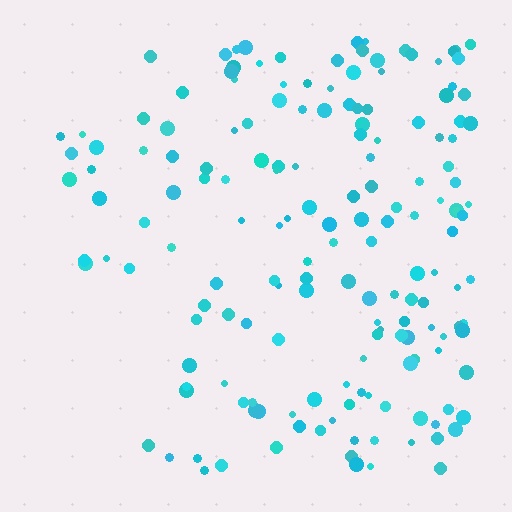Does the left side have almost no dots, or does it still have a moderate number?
Still a moderate number, just noticeably fewer than the right.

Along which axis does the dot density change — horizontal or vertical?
Horizontal.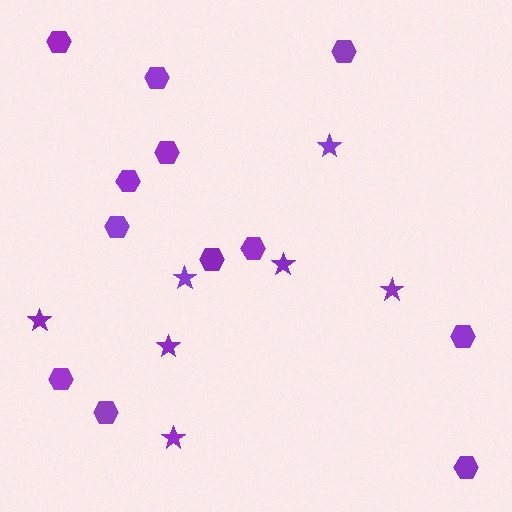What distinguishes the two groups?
There are 2 groups: one group of hexagons (12) and one group of stars (7).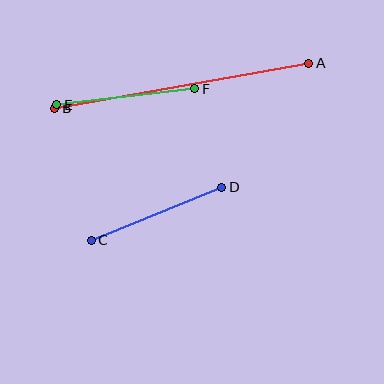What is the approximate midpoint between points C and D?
The midpoint is at approximately (156, 214) pixels.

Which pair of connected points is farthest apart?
Points A and B are farthest apart.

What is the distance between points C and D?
The distance is approximately 141 pixels.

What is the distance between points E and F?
The distance is approximately 139 pixels.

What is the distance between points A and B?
The distance is approximately 258 pixels.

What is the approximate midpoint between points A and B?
The midpoint is at approximately (182, 86) pixels.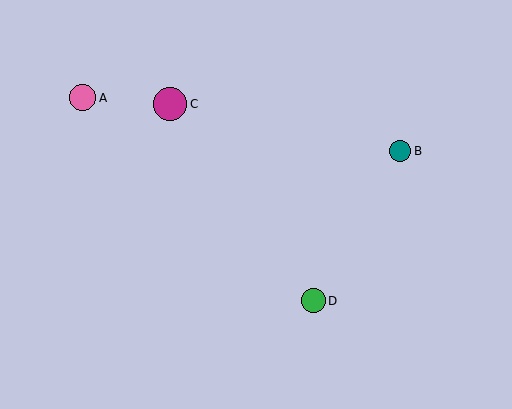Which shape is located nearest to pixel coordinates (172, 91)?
The magenta circle (labeled C) at (170, 104) is nearest to that location.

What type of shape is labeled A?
Shape A is a pink circle.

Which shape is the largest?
The magenta circle (labeled C) is the largest.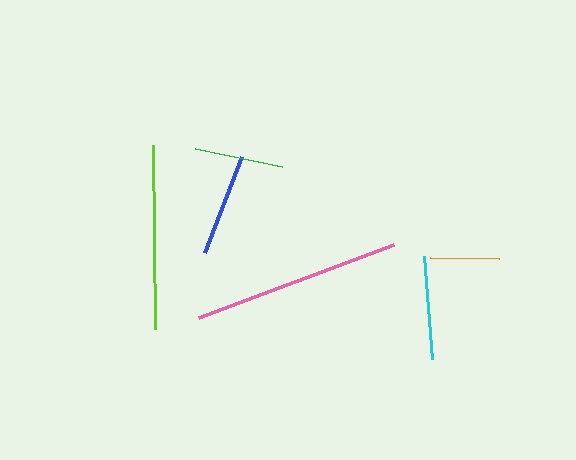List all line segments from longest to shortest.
From longest to shortest: pink, lime, cyan, blue, green, orange.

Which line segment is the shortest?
The orange line is the shortest at approximately 69 pixels.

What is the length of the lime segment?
The lime segment is approximately 184 pixels long.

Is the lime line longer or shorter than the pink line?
The pink line is longer than the lime line.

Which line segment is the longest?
The pink line is the longest at approximately 208 pixels.